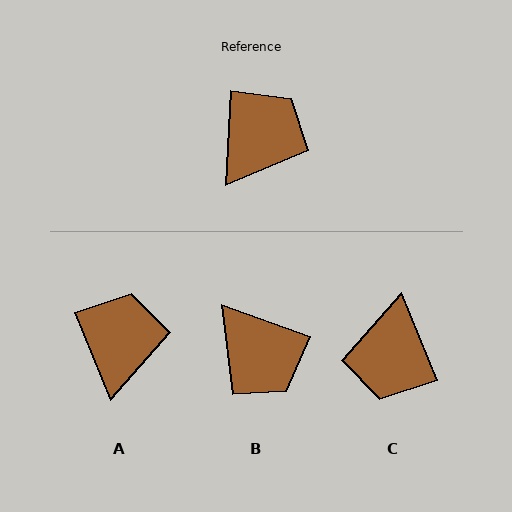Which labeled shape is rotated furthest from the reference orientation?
C, about 154 degrees away.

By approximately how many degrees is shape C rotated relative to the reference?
Approximately 154 degrees clockwise.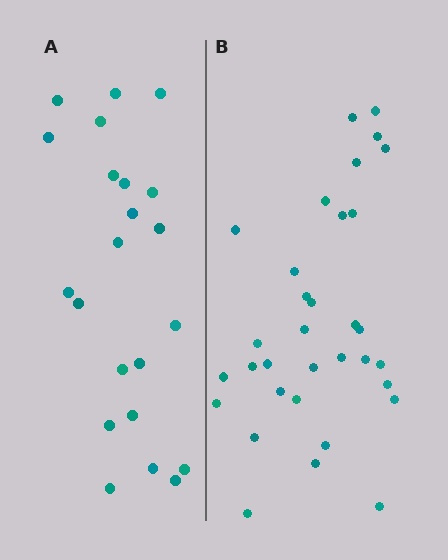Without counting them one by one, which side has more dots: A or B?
Region B (the right region) has more dots.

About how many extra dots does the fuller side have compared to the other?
Region B has roughly 12 or so more dots than region A.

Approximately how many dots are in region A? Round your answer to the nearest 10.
About 20 dots. (The exact count is 22, which rounds to 20.)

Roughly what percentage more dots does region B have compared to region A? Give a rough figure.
About 50% more.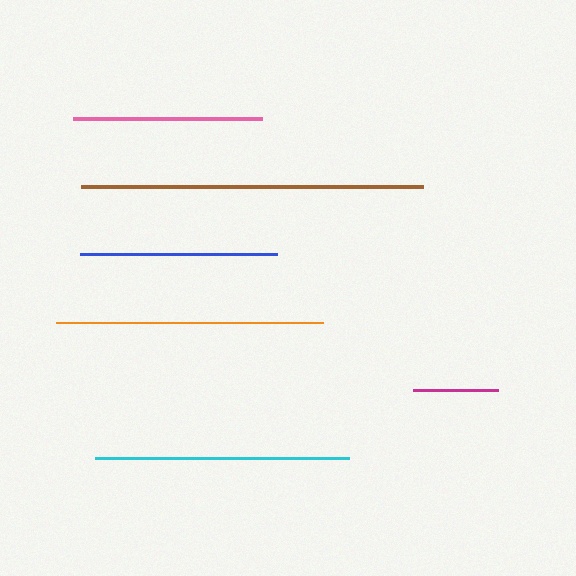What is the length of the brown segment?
The brown segment is approximately 342 pixels long.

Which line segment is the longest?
The brown line is the longest at approximately 342 pixels.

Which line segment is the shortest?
The magenta line is the shortest at approximately 85 pixels.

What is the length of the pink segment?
The pink segment is approximately 188 pixels long.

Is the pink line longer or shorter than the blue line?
The blue line is longer than the pink line.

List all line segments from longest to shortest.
From longest to shortest: brown, orange, cyan, blue, pink, magenta.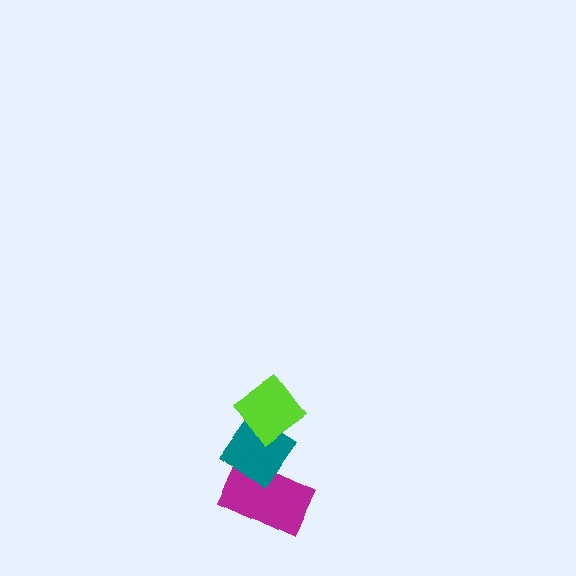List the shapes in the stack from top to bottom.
From top to bottom: the lime diamond, the teal diamond, the magenta rectangle.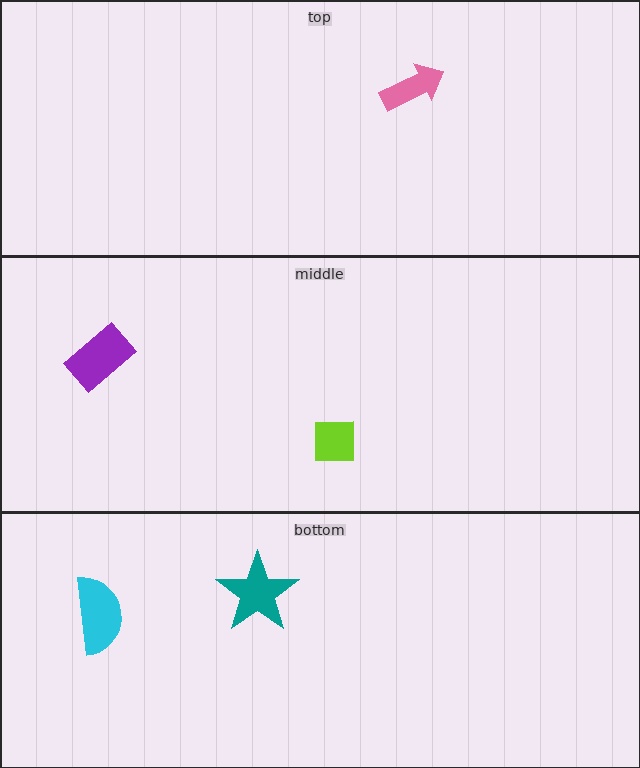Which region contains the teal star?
The bottom region.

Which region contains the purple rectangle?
The middle region.